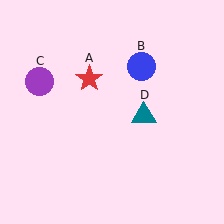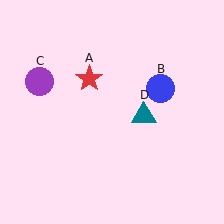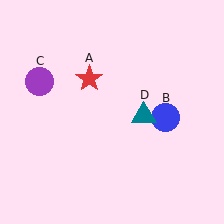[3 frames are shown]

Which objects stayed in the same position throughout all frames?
Red star (object A) and purple circle (object C) and teal triangle (object D) remained stationary.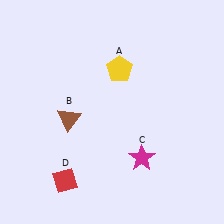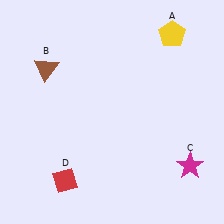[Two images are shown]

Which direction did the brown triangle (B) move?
The brown triangle (B) moved up.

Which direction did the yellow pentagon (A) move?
The yellow pentagon (A) moved right.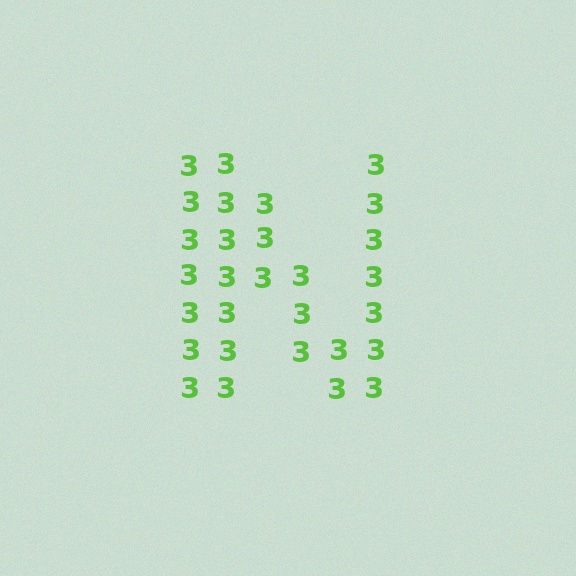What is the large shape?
The large shape is the letter N.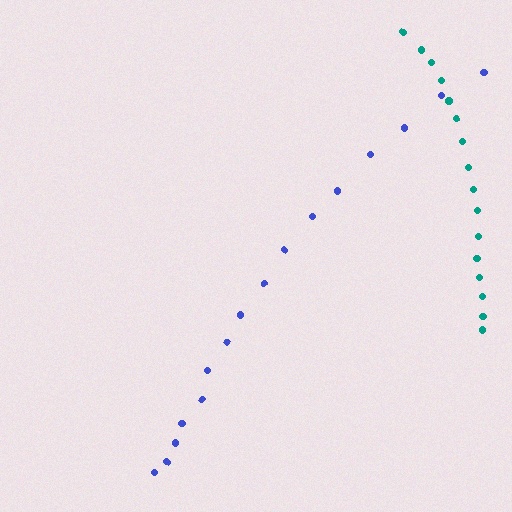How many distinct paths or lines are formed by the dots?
There are 2 distinct paths.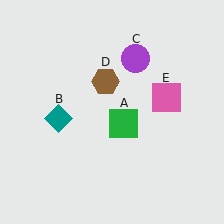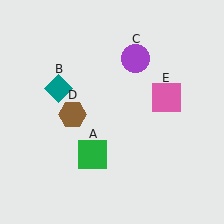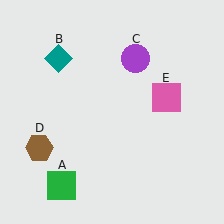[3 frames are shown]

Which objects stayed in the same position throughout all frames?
Purple circle (object C) and pink square (object E) remained stationary.